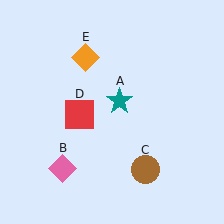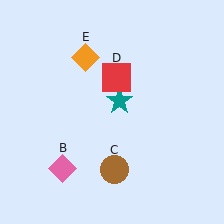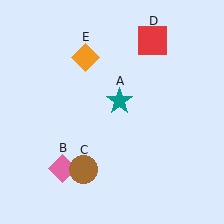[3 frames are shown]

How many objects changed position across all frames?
2 objects changed position: brown circle (object C), red square (object D).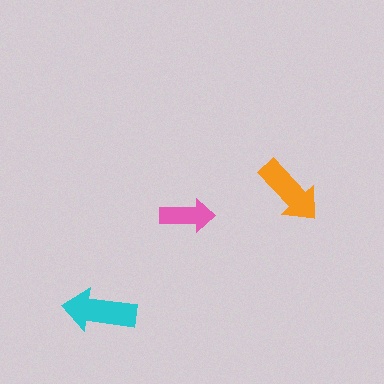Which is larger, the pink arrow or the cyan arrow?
The cyan one.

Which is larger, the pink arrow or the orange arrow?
The orange one.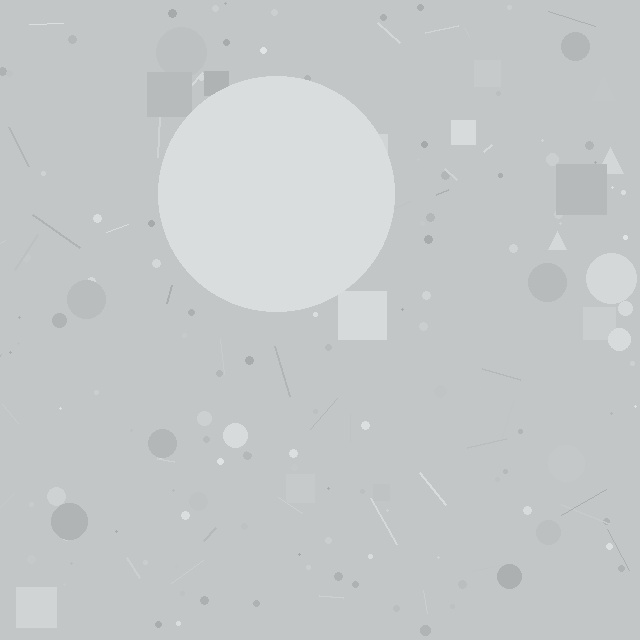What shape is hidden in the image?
A circle is hidden in the image.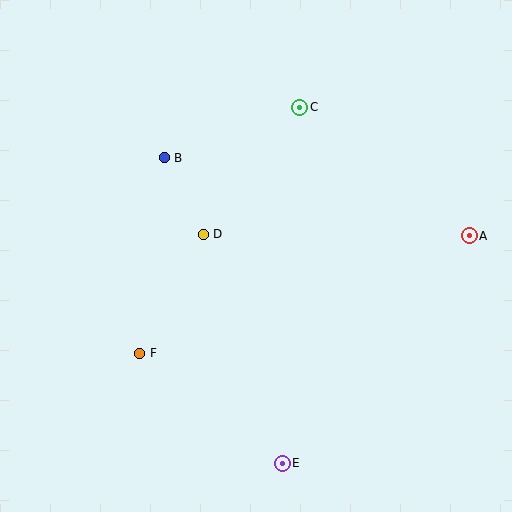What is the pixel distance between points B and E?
The distance between B and E is 327 pixels.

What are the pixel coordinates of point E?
Point E is at (282, 463).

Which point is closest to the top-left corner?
Point B is closest to the top-left corner.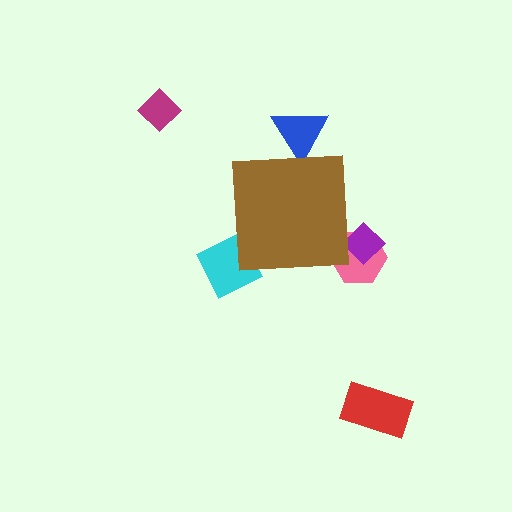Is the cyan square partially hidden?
Yes, the cyan square is partially hidden behind the brown square.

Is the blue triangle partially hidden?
Yes, the blue triangle is partially hidden behind the brown square.